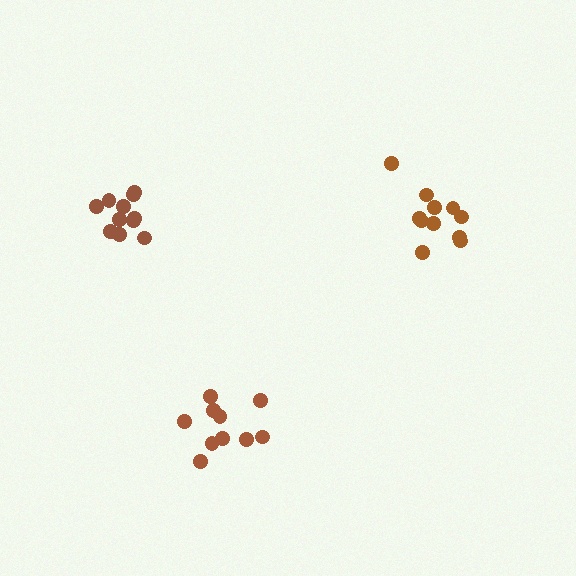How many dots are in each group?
Group 1: 11 dots, Group 2: 10 dots, Group 3: 11 dots (32 total).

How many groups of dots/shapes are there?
There are 3 groups.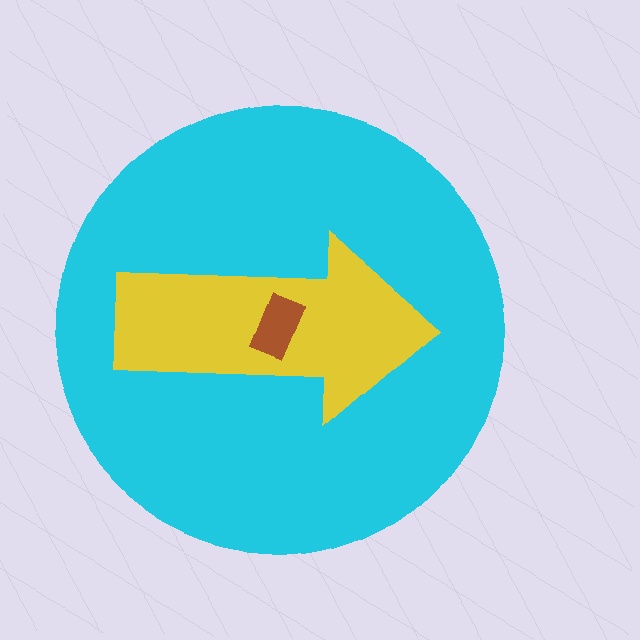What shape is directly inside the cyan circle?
The yellow arrow.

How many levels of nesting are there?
3.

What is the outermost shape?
The cyan circle.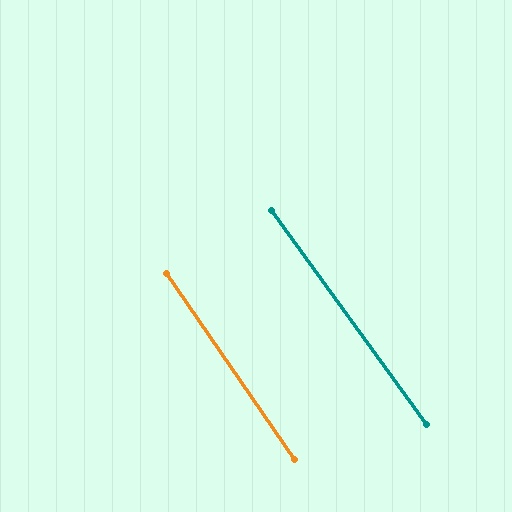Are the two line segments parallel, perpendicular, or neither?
Parallel — their directions differ by only 1.3°.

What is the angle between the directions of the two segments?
Approximately 1 degree.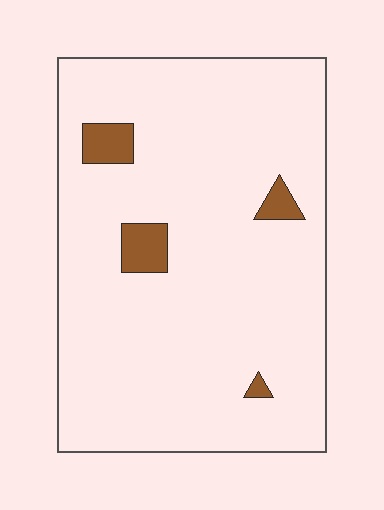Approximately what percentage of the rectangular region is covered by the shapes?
Approximately 5%.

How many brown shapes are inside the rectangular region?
4.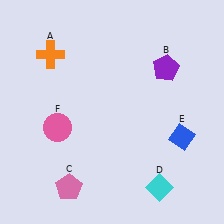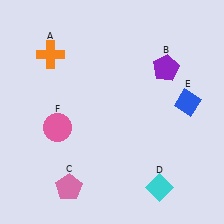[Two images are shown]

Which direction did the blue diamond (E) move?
The blue diamond (E) moved up.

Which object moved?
The blue diamond (E) moved up.